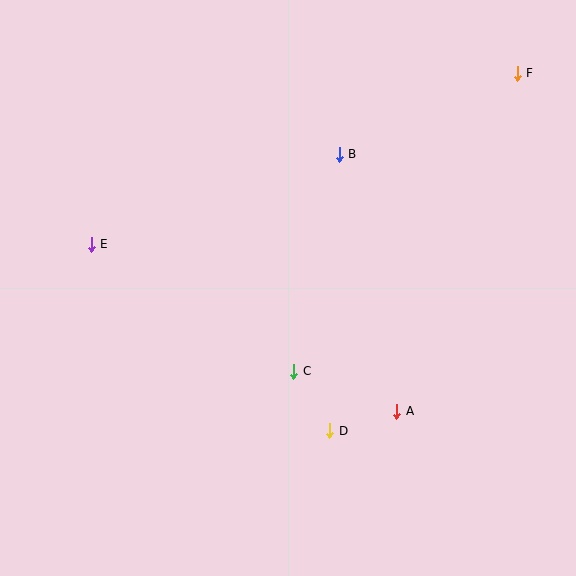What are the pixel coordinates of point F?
Point F is at (517, 73).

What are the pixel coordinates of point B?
Point B is at (339, 154).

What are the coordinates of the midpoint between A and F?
The midpoint between A and F is at (457, 242).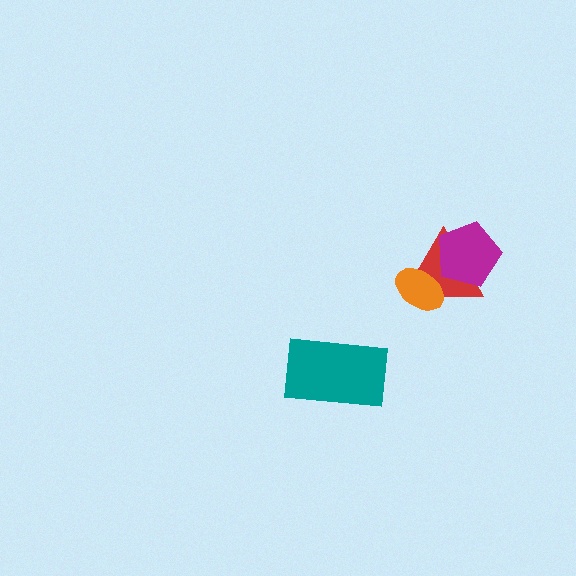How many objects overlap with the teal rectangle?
0 objects overlap with the teal rectangle.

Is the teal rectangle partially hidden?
No, no other shape covers it.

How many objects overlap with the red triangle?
2 objects overlap with the red triangle.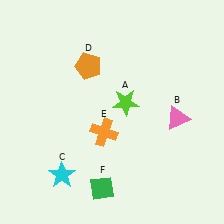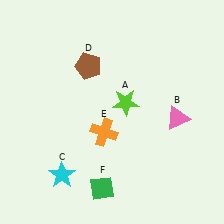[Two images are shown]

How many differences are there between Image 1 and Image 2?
There is 1 difference between the two images.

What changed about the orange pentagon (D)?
In Image 1, D is orange. In Image 2, it changed to brown.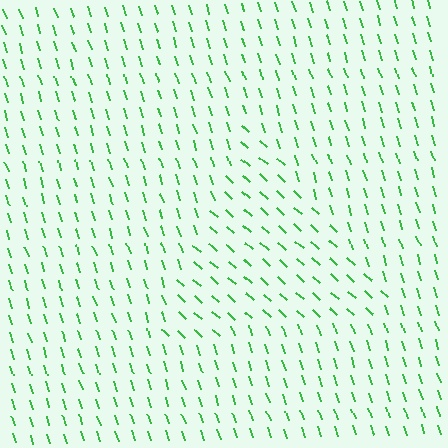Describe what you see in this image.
The image is filled with small green line segments. A triangle region in the image has lines oriented differently from the surrounding lines, creating a visible texture boundary.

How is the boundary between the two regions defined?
The boundary is defined purely by a change in line orientation (approximately 31 degrees difference). All lines are the same color and thickness.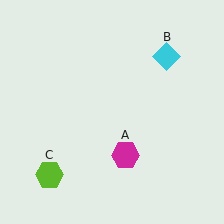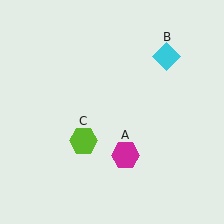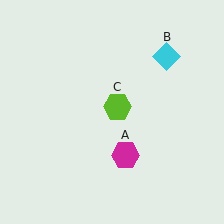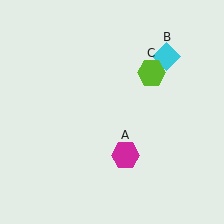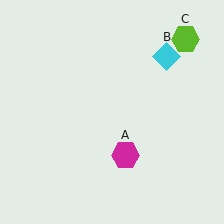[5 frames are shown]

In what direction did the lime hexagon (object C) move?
The lime hexagon (object C) moved up and to the right.